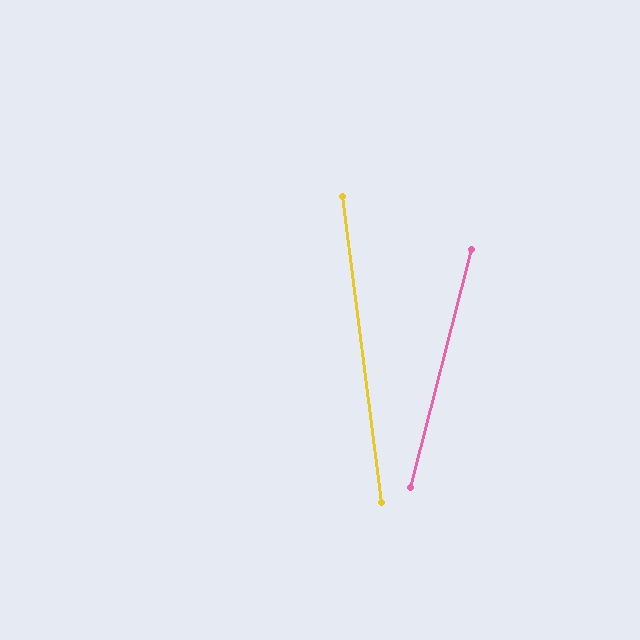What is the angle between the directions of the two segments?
Approximately 22 degrees.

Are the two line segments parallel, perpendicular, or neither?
Neither parallel nor perpendicular — they differ by about 22°.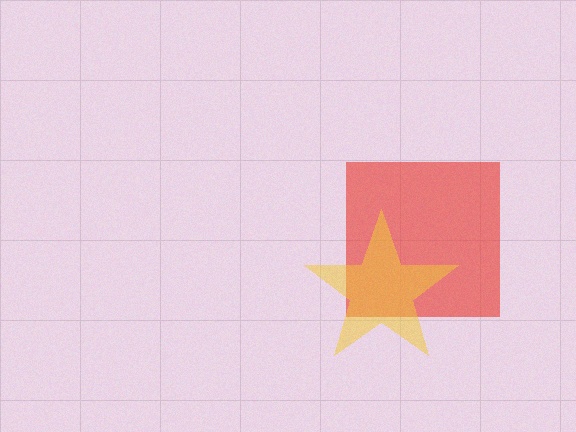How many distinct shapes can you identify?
There are 2 distinct shapes: a red square, a yellow star.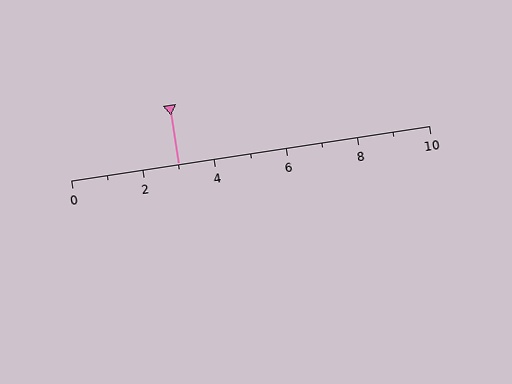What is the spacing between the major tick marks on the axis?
The major ticks are spaced 2 apart.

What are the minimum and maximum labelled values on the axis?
The axis runs from 0 to 10.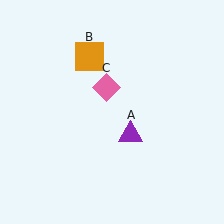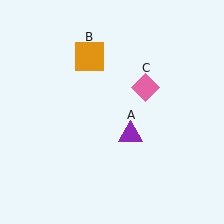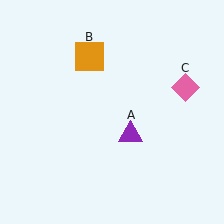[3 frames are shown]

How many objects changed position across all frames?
1 object changed position: pink diamond (object C).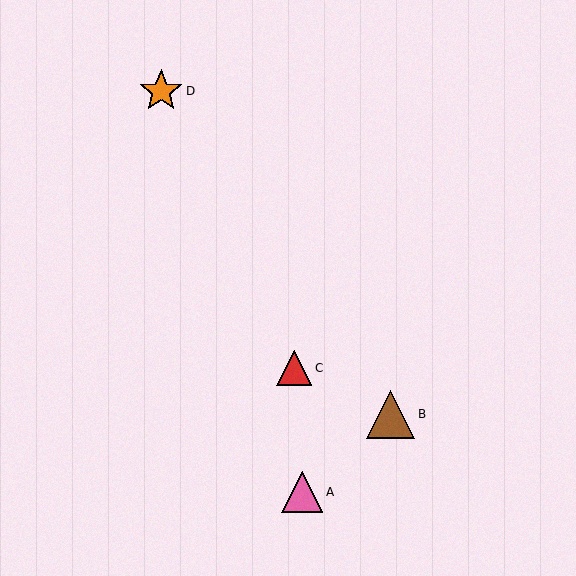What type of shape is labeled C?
Shape C is a red triangle.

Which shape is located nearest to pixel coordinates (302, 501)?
The pink triangle (labeled A) at (302, 492) is nearest to that location.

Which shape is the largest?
The brown triangle (labeled B) is the largest.